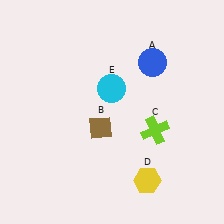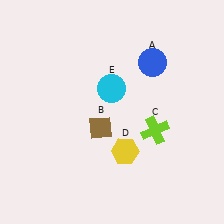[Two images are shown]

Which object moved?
The yellow hexagon (D) moved up.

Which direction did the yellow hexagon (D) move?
The yellow hexagon (D) moved up.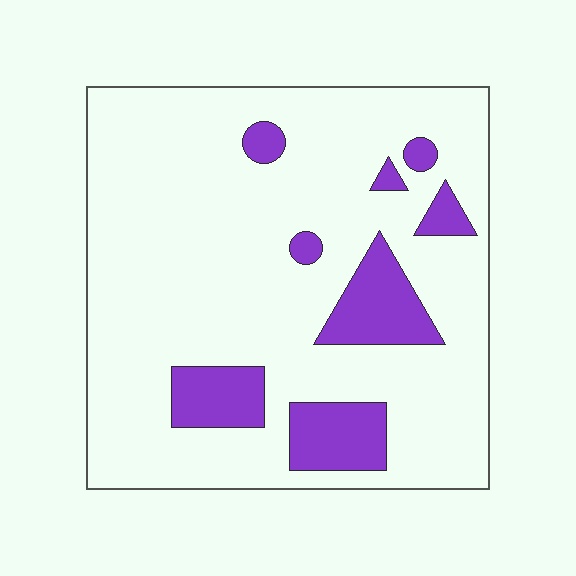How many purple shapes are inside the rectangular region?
8.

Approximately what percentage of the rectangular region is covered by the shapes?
Approximately 15%.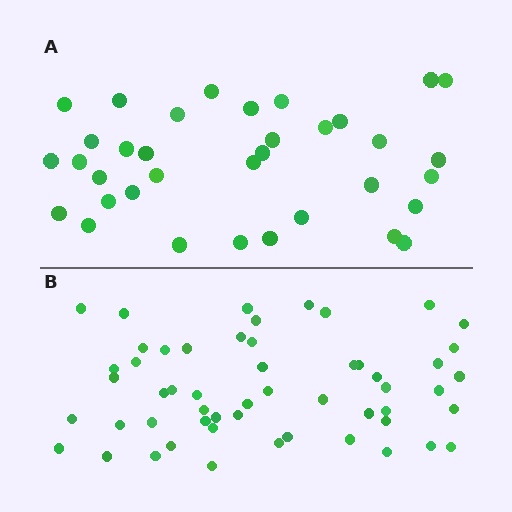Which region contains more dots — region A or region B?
Region B (the bottom region) has more dots.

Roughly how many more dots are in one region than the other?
Region B has approximately 20 more dots than region A.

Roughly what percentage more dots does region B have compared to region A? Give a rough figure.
About 55% more.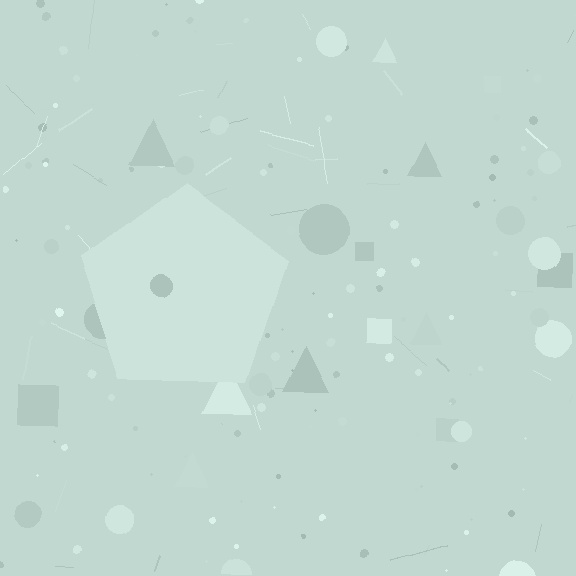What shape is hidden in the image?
A pentagon is hidden in the image.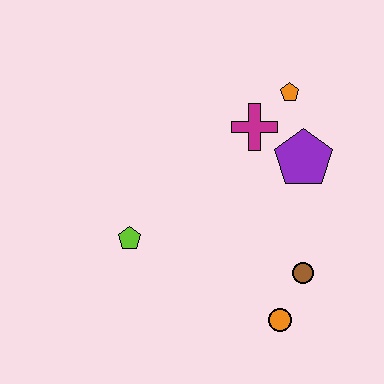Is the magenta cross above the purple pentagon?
Yes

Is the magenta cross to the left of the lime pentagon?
No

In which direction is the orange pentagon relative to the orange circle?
The orange pentagon is above the orange circle.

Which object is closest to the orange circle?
The brown circle is closest to the orange circle.